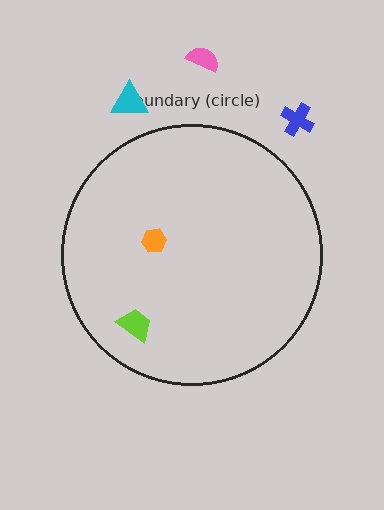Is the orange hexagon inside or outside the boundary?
Inside.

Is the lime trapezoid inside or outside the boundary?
Inside.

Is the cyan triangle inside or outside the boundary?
Outside.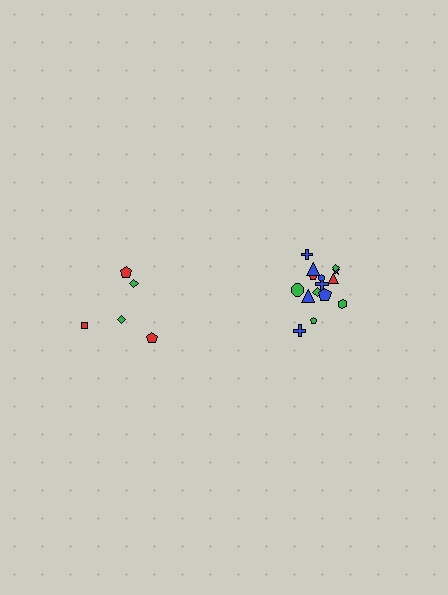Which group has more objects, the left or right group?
The right group.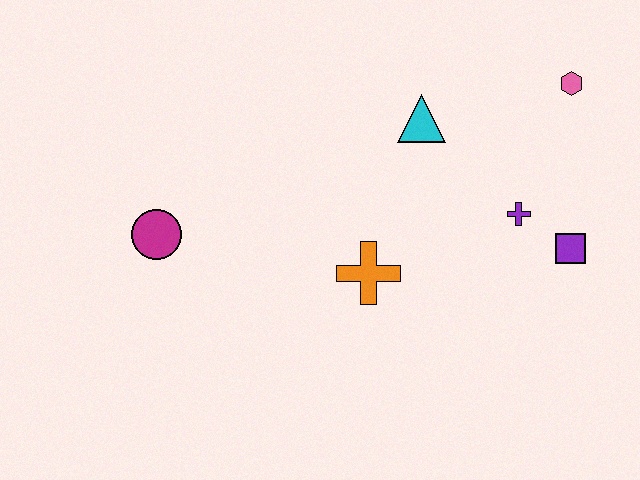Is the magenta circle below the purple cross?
Yes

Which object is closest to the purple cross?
The purple square is closest to the purple cross.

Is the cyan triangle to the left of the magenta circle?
No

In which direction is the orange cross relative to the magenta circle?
The orange cross is to the right of the magenta circle.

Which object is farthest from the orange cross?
The pink hexagon is farthest from the orange cross.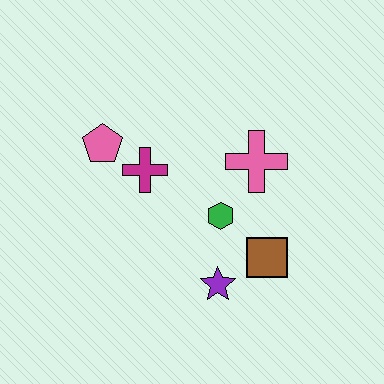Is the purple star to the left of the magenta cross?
No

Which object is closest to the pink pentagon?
The magenta cross is closest to the pink pentagon.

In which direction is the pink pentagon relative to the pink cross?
The pink pentagon is to the left of the pink cross.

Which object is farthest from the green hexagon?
The pink pentagon is farthest from the green hexagon.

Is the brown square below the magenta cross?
Yes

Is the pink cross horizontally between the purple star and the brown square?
Yes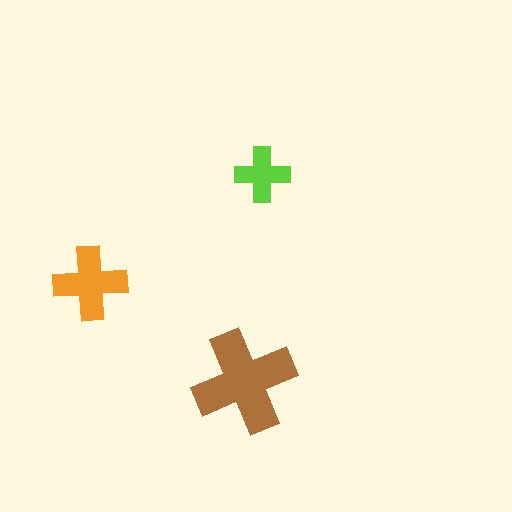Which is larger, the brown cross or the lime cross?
The brown one.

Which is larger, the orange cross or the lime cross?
The orange one.